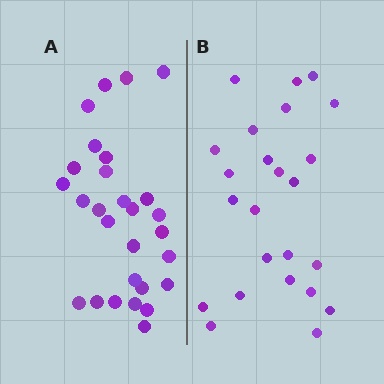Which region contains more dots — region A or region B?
Region A (the left region) has more dots.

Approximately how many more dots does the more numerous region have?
Region A has about 4 more dots than region B.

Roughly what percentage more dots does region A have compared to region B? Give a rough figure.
About 15% more.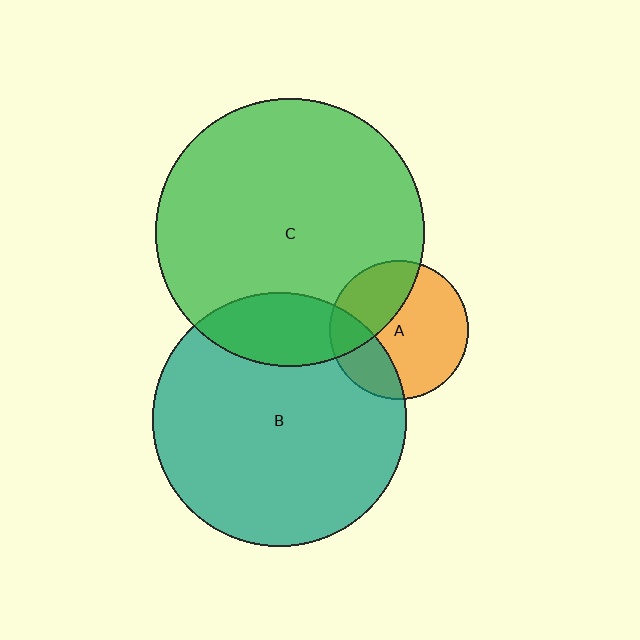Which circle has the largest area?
Circle C (green).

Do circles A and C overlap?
Yes.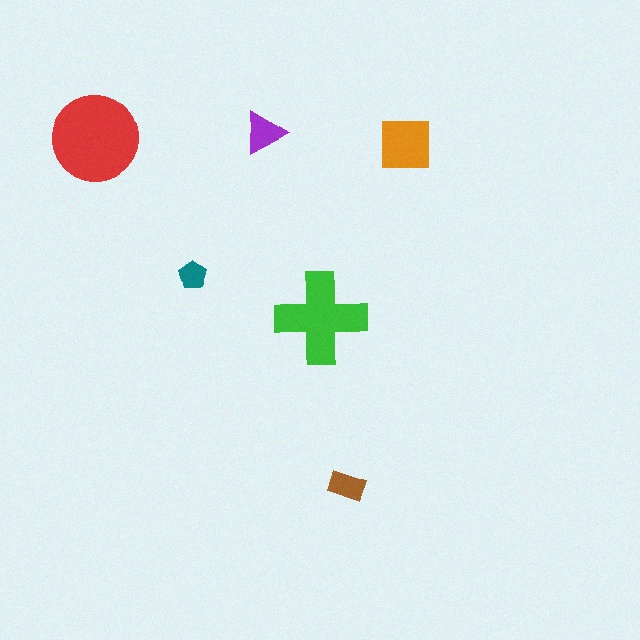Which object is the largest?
The red circle.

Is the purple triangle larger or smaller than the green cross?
Smaller.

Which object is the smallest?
The teal pentagon.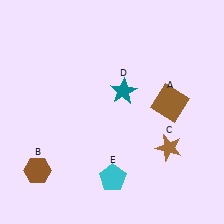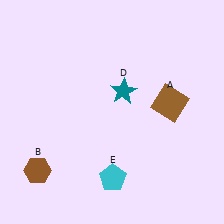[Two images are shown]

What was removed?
The brown star (C) was removed in Image 2.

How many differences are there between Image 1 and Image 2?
There is 1 difference between the two images.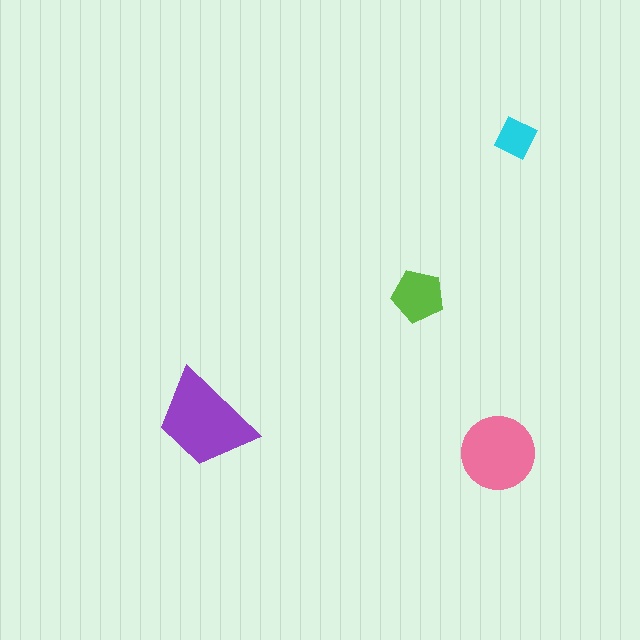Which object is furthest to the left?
The purple trapezoid is leftmost.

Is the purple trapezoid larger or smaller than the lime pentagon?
Larger.